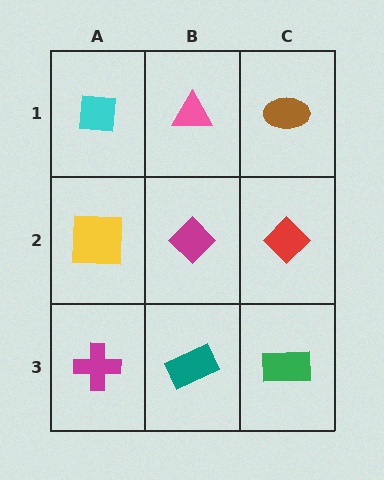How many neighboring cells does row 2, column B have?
4.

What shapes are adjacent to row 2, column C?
A brown ellipse (row 1, column C), a green rectangle (row 3, column C), a magenta diamond (row 2, column B).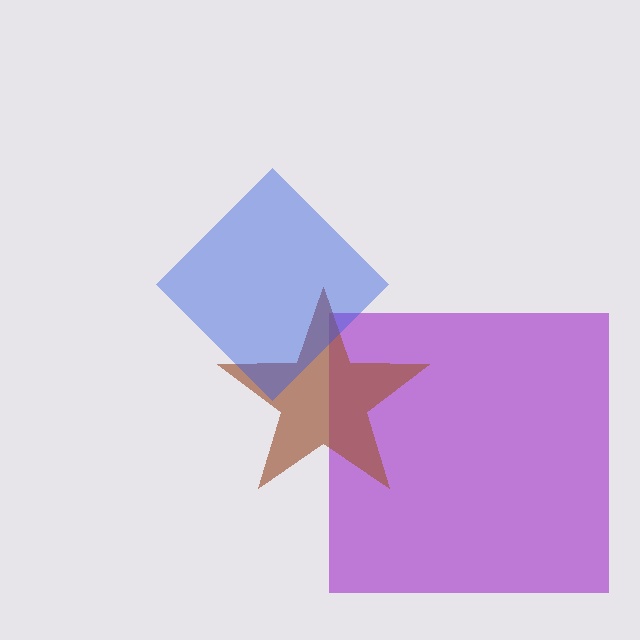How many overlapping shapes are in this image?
There are 3 overlapping shapes in the image.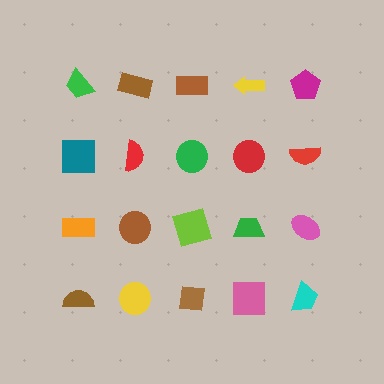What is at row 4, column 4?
A pink square.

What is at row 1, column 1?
A green trapezoid.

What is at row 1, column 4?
A yellow arrow.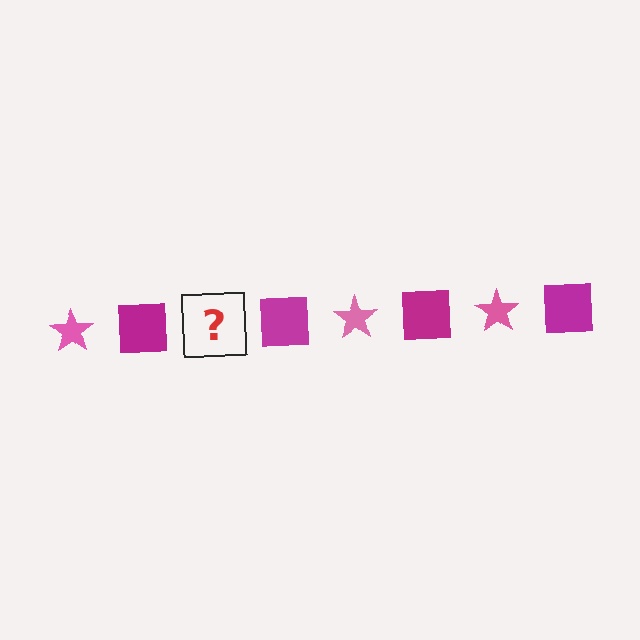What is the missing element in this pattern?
The missing element is a pink star.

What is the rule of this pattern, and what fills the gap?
The rule is that the pattern alternates between pink star and magenta square. The gap should be filled with a pink star.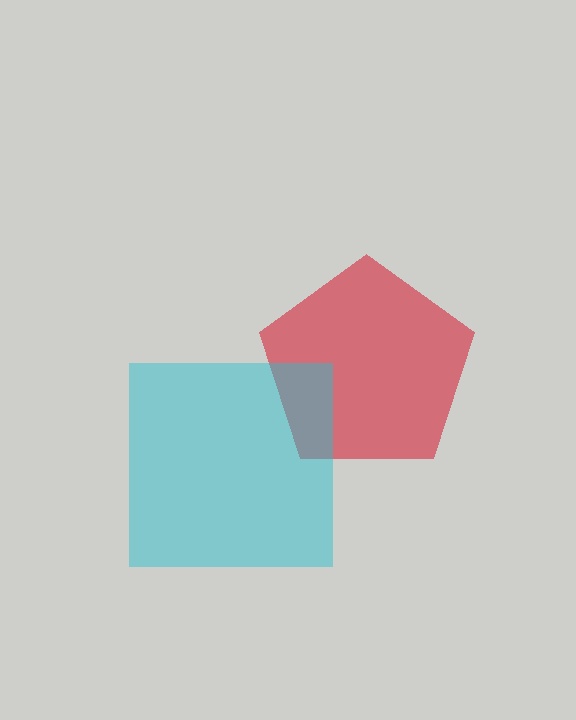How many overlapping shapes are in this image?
There are 2 overlapping shapes in the image.